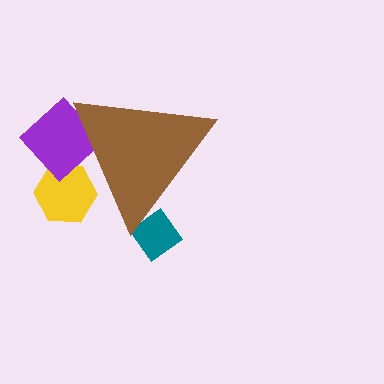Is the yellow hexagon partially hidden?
Yes, the yellow hexagon is partially hidden behind the brown triangle.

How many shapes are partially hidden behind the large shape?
3 shapes are partially hidden.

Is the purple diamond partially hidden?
Yes, the purple diamond is partially hidden behind the brown triangle.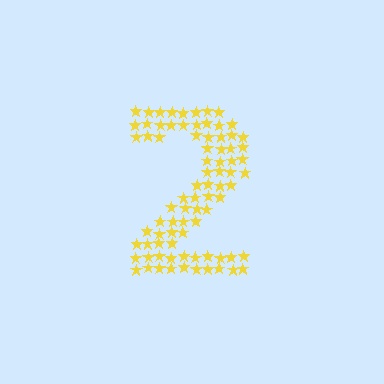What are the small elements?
The small elements are stars.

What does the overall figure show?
The overall figure shows the digit 2.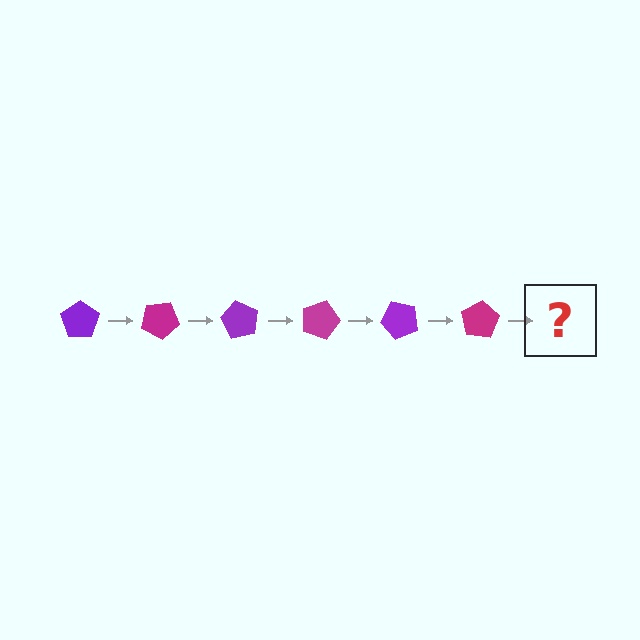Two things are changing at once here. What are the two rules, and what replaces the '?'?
The two rules are that it rotates 30 degrees each step and the color cycles through purple and magenta. The '?' should be a purple pentagon, rotated 180 degrees from the start.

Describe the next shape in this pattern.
It should be a purple pentagon, rotated 180 degrees from the start.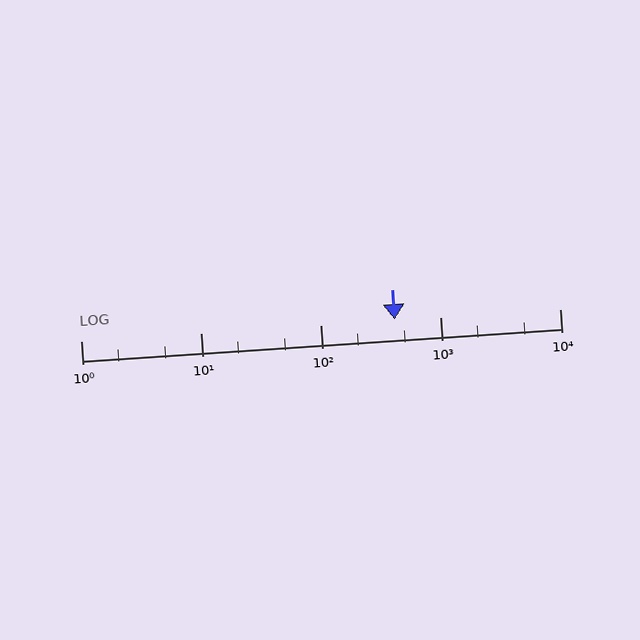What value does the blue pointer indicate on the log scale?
The pointer indicates approximately 420.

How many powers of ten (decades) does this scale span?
The scale spans 4 decades, from 1 to 10000.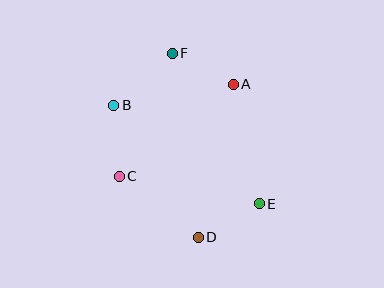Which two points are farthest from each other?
Points D and F are farthest from each other.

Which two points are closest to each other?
Points A and F are closest to each other.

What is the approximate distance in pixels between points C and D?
The distance between C and D is approximately 100 pixels.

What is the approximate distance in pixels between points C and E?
The distance between C and E is approximately 143 pixels.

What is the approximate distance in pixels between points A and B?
The distance between A and B is approximately 121 pixels.